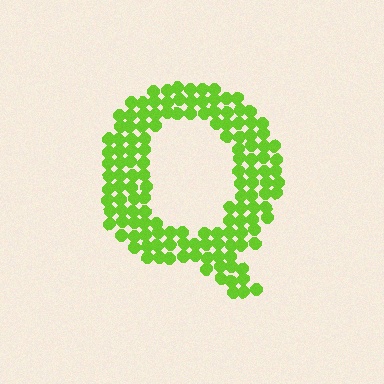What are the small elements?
The small elements are circles.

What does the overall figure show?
The overall figure shows the letter Q.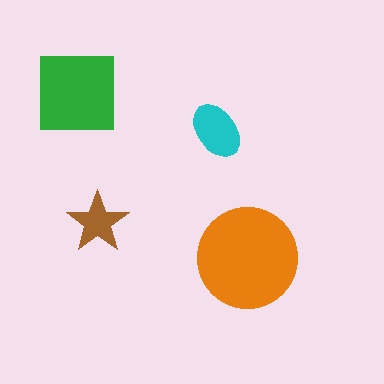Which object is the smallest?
The brown star.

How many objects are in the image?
There are 4 objects in the image.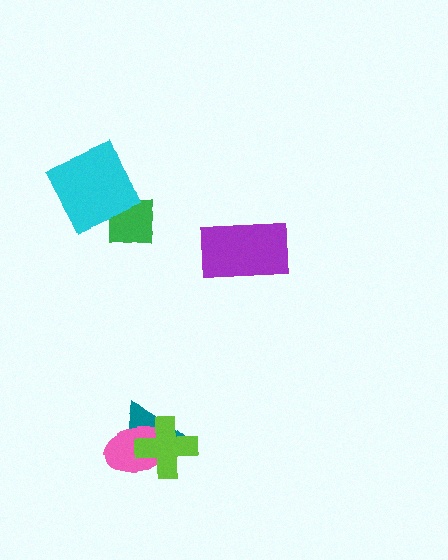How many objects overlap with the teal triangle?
2 objects overlap with the teal triangle.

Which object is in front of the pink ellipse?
The lime cross is in front of the pink ellipse.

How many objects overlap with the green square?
1 object overlaps with the green square.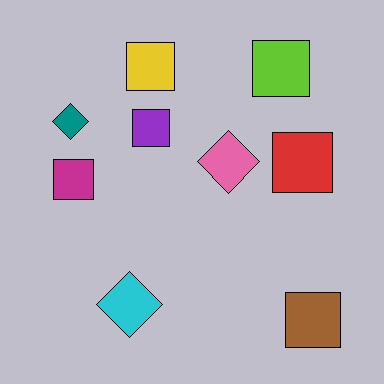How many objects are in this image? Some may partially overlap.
There are 9 objects.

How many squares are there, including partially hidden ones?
There are 6 squares.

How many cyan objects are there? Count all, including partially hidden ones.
There is 1 cyan object.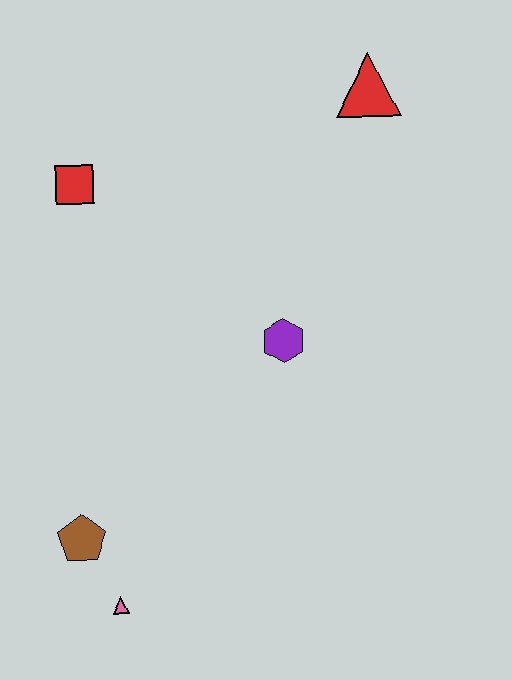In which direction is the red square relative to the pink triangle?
The red square is above the pink triangle.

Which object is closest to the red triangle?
The purple hexagon is closest to the red triangle.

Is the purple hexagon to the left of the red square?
No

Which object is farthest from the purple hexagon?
The pink triangle is farthest from the purple hexagon.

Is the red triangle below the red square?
No